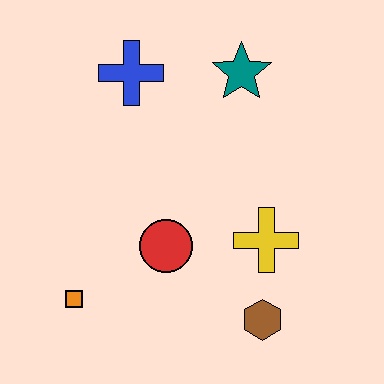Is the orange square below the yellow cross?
Yes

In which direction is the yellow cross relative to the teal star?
The yellow cross is below the teal star.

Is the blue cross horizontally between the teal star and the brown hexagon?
No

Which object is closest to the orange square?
The red circle is closest to the orange square.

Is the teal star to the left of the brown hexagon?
Yes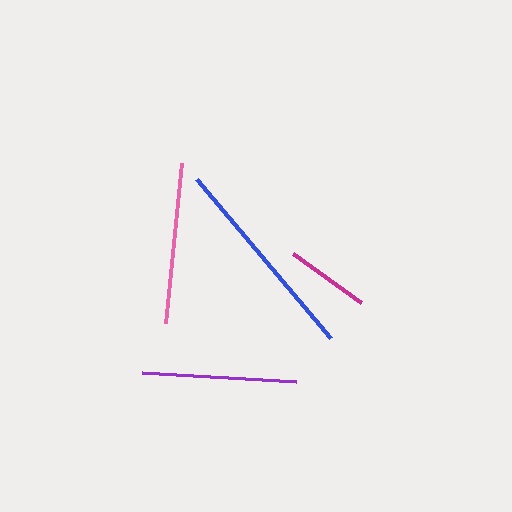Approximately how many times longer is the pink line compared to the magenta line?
The pink line is approximately 1.9 times the length of the magenta line.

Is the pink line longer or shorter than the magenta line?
The pink line is longer than the magenta line.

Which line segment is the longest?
The blue line is the longest at approximately 208 pixels.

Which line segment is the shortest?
The magenta line is the shortest at approximately 84 pixels.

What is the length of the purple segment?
The purple segment is approximately 154 pixels long.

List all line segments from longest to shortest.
From longest to shortest: blue, pink, purple, magenta.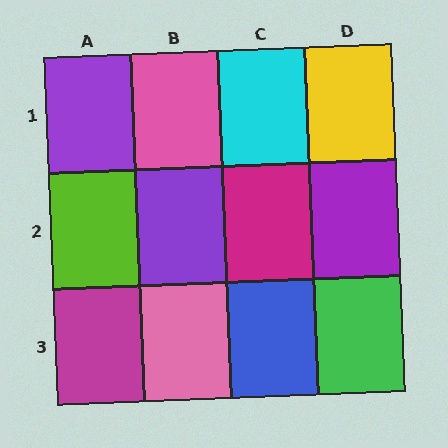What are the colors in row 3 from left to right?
Magenta, pink, blue, green.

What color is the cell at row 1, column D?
Yellow.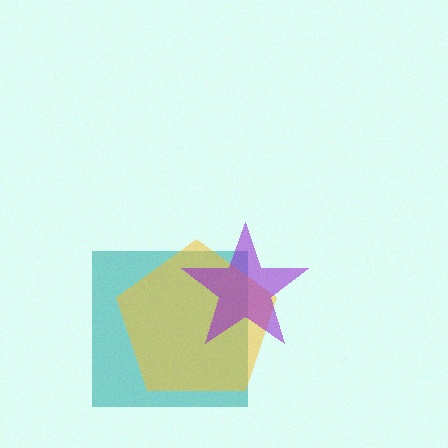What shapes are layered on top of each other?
The layered shapes are: a teal square, a yellow pentagon, a purple star.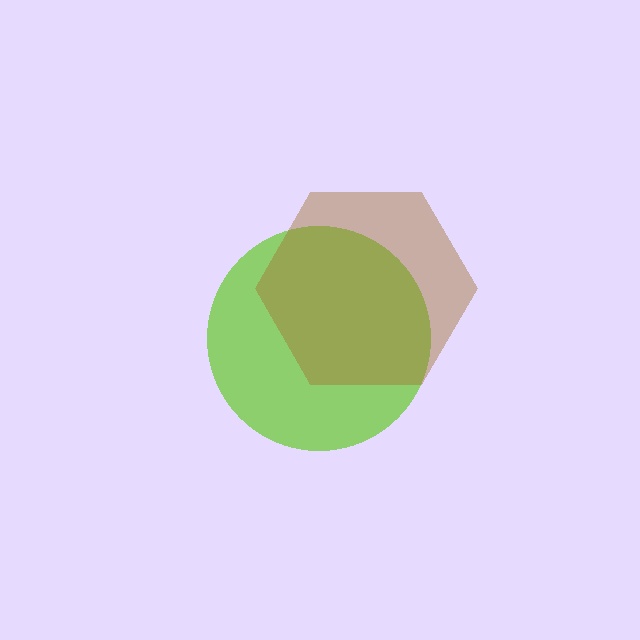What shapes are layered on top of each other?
The layered shapes are: a lime circle, a brown hexagon.